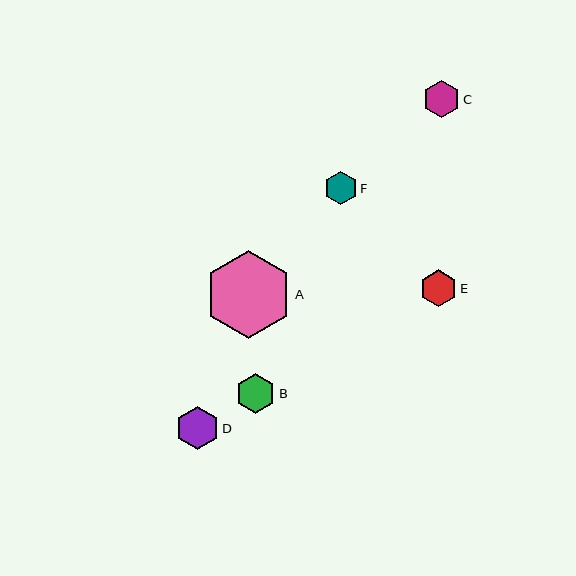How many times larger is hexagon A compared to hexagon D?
Hexagon A is approximately 2.0 times the size of hexagon D.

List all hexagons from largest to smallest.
From largest to smallest: A, D, B, C, E, F.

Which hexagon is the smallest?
Hexagon F is the smallest with a size of approximately 33 pixels.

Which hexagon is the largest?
Hexagon A is the largest with a size of approximately 87 pixels.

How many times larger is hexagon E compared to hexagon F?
Hexagon E is approximately 1.1 times the size of hexagon F.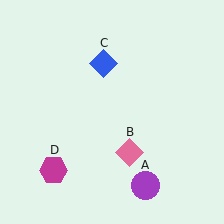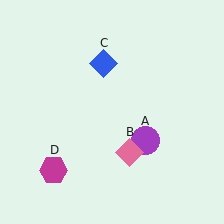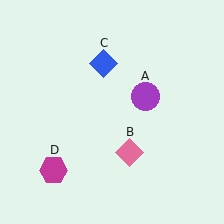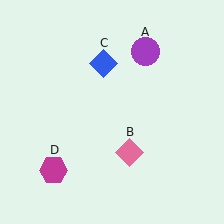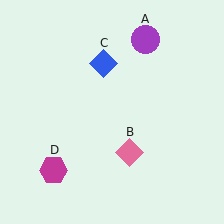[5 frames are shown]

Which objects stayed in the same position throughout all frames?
Pink diamond (object B) and blue diamond (object C) and magenta hexagon (object D) remained stationary.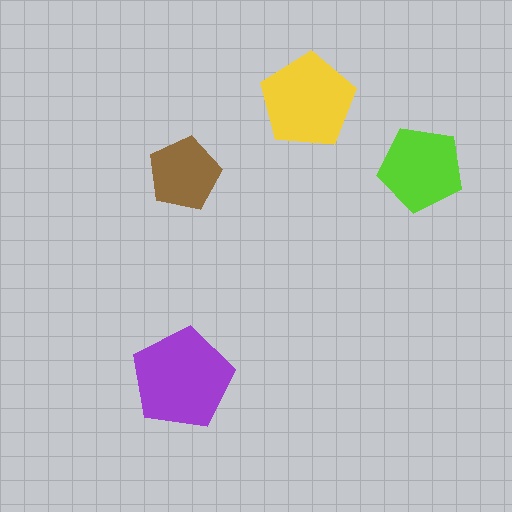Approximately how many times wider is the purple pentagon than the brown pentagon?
About 1.5 times wider.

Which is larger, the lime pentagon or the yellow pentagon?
The yellow one.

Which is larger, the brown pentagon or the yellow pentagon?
The yellow one.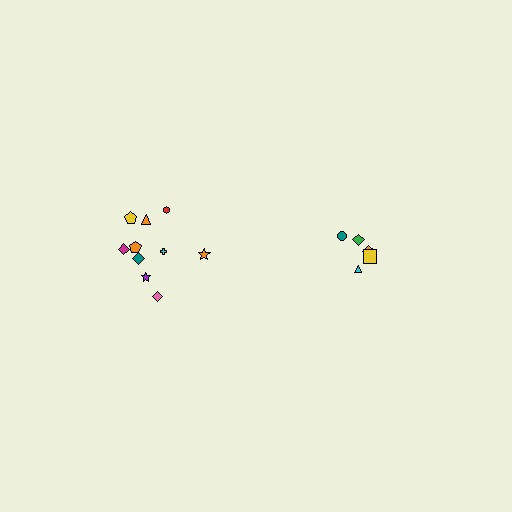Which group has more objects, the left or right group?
The left group.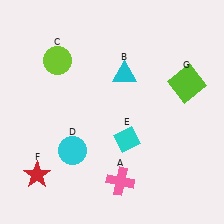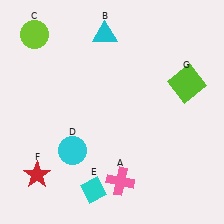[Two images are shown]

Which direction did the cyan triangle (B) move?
The cyan triangle (B) moved up.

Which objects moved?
The objects that moved are: the cyan triangle (B), the lime circle (C), the cyan diamond (E).